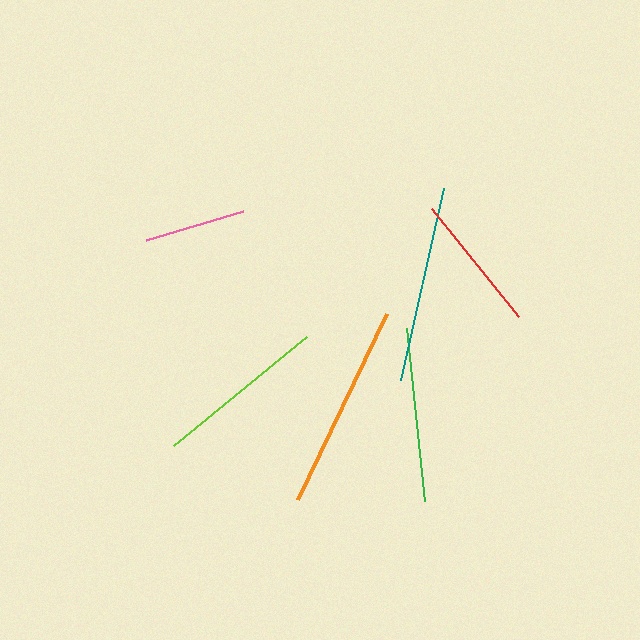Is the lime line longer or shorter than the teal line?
The teal line is longer than the lime line.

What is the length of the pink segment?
The pink segment is approximately 101 pixels long.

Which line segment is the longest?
The orange line is the longest at approximately 207 pixels.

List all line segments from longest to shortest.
From longest to shortest: orange, teal, green, lime, red, pink.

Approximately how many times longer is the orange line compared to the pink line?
The orange line is approximately 2.0 times the length of the pink line.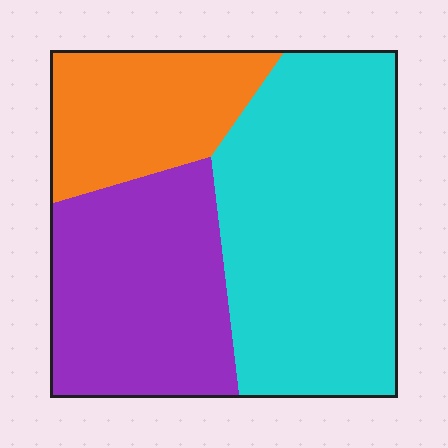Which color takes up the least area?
Orange, at roughly 20%.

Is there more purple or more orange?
Purple.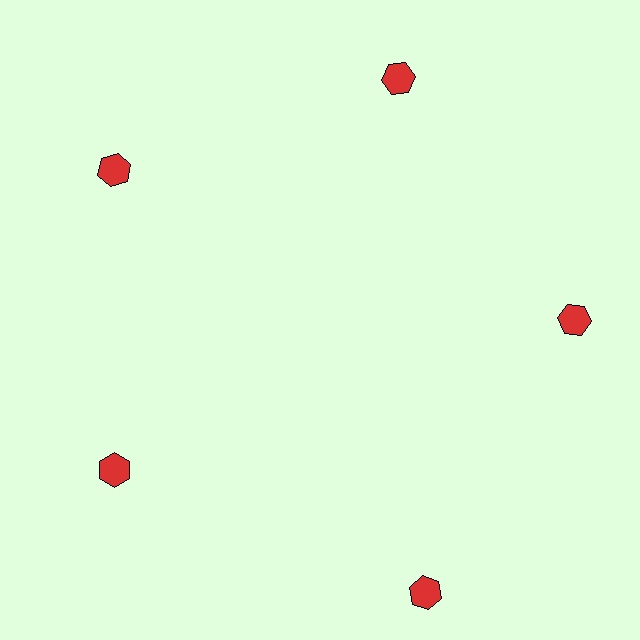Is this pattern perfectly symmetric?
No. The 5 red hexagons are arranged in a ring, but one element near the 5 o'clock position is pushed outward from the center, breaking the 5-fold rotational symmetry.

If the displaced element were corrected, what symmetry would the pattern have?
It would have 5-fold rotational symmetry — the pattern would map onto itself every 72 degrees.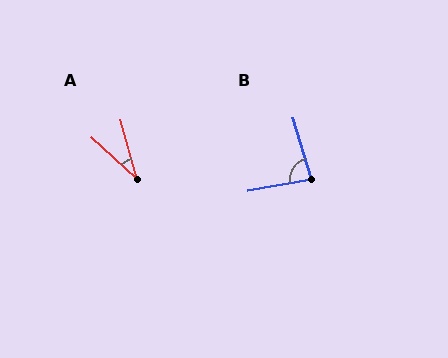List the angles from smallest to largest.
A (32°), B (83°).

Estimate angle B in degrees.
Approximately 83 degrees.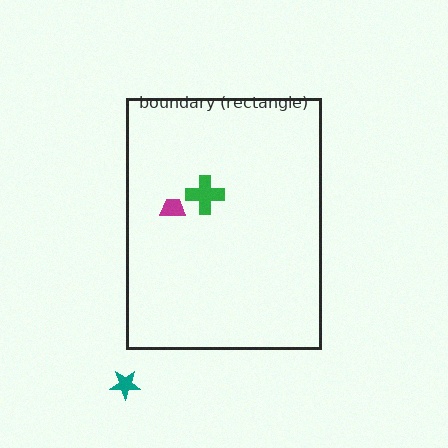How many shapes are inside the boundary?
2 inside, 1 outside.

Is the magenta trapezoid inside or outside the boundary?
Inside.